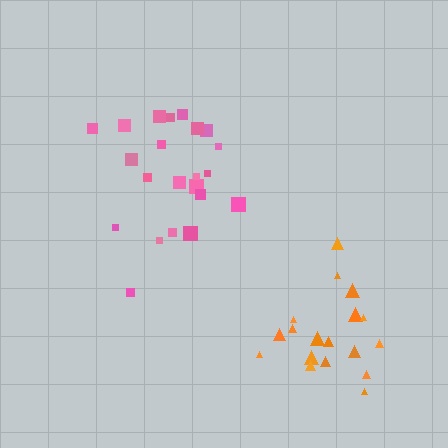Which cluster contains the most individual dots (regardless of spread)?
Pink (22).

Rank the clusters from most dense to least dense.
pink, orange.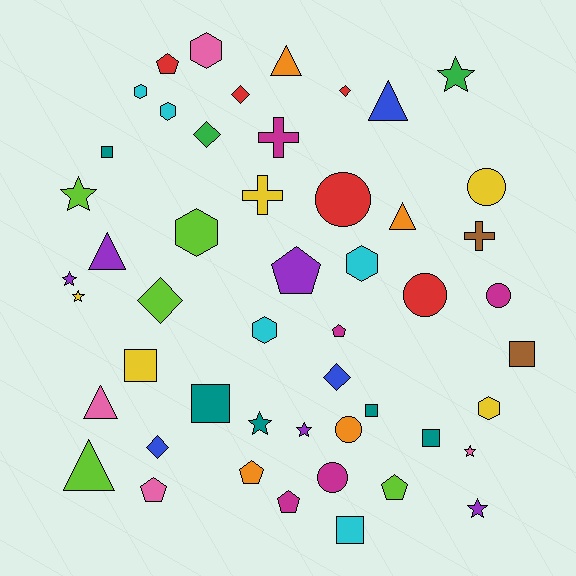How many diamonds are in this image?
There are 6 diamonds.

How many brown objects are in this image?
There are 2 brown objects.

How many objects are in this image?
There are 50 objects.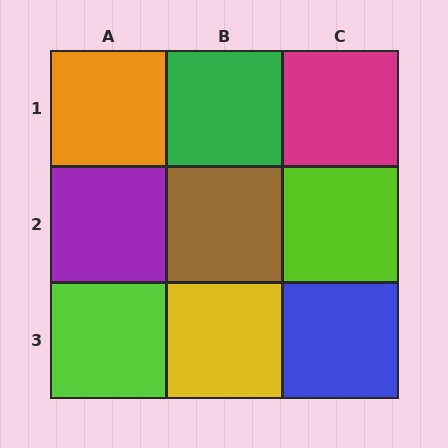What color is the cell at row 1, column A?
Orange.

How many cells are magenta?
1 cell is magenta.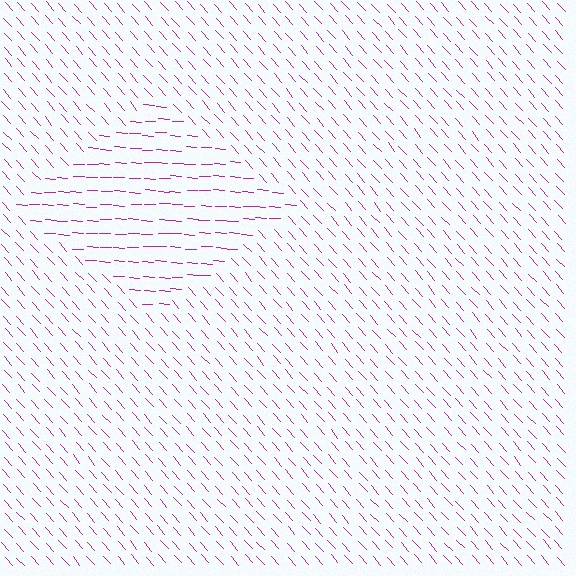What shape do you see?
I see a diamond.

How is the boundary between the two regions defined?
The boundary is defined purely by a change in line orientation (approximately 45 degrees difference). All lines are the same color and thickness.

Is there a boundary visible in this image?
Yes, there is a texture boundary formed by a change in line orientation.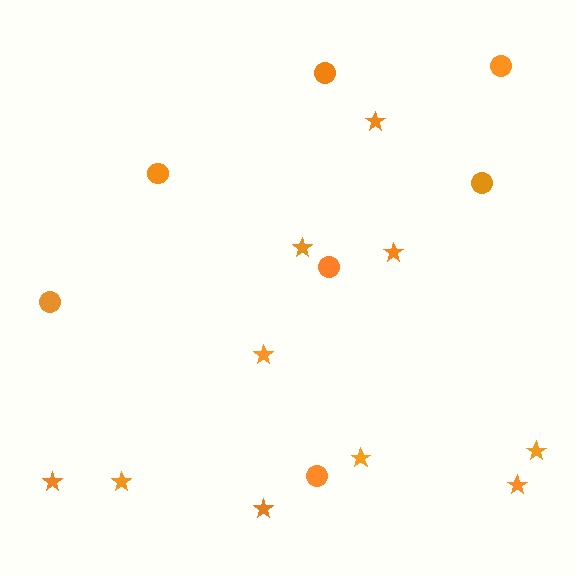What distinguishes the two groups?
There are 2 groups: one group of stars (10) and one group of circles (7).